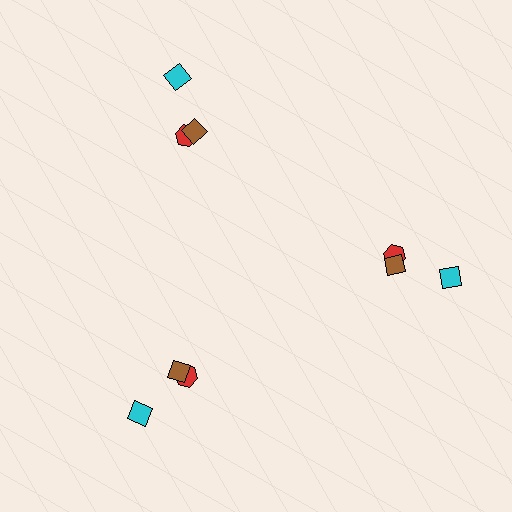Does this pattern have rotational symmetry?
Yes, this pattern has 3-fold rotational symmetry. It looks the same after rotating 120 degrees around the center.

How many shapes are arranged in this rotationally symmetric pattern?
There are 9 shapes, arranged in 3 groups of 3.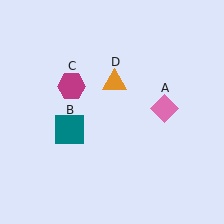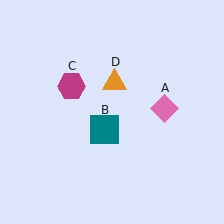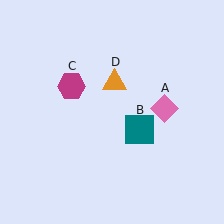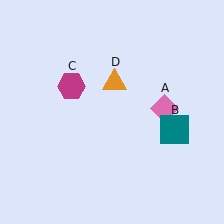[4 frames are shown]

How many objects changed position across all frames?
1 object changed position: teal square (object B).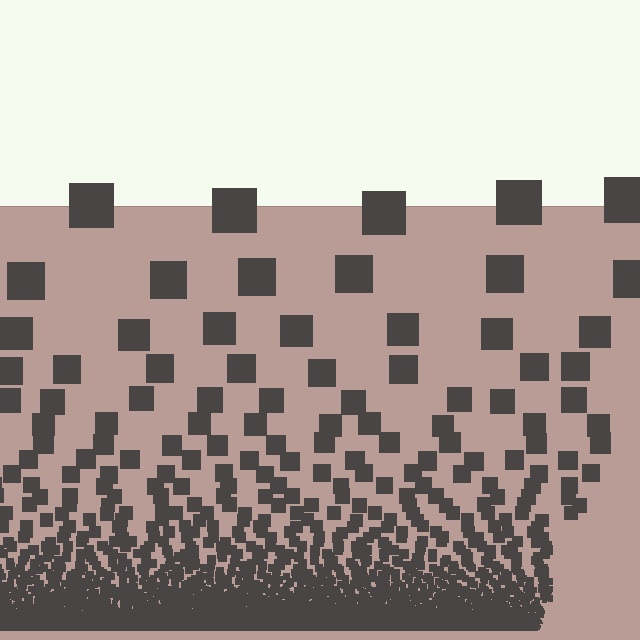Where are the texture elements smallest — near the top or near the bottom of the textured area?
Near the bottom.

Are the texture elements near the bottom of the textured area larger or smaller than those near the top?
Smaller. The gradient is inverted — elements near the bottom are smaller and denser.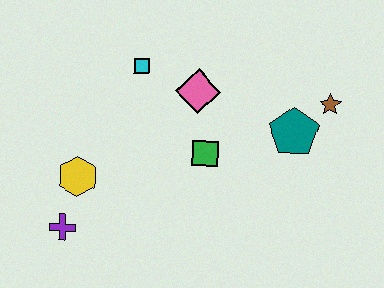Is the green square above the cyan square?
No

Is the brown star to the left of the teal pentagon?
No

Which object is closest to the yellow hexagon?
The purple cross is closest to the yellow hexagon.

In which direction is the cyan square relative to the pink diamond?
The cyan square is to the left of the pink diamond.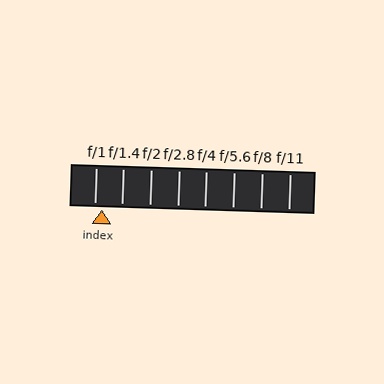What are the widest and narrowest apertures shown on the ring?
The widest aperture shown is f/1 and the narrowest is f/11.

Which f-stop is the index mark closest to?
The index mark is closest to f/1.